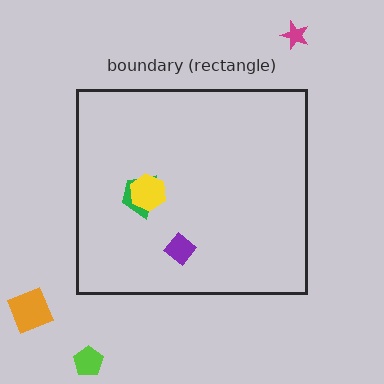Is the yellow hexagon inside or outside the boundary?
Inside.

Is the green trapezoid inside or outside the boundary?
Inside.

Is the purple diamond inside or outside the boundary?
Inside.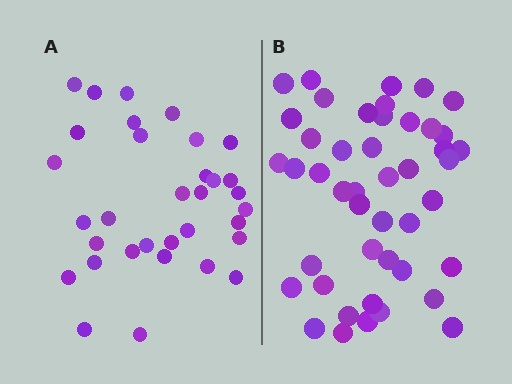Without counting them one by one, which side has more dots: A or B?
Region B (the right region) has more dots.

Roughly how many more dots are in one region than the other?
Region B has roughly 12 or so more dots than region A.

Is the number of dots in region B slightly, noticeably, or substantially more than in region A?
Region B has noticeably more, but not dramatically so. The ratio is roughly 1.4 to 1.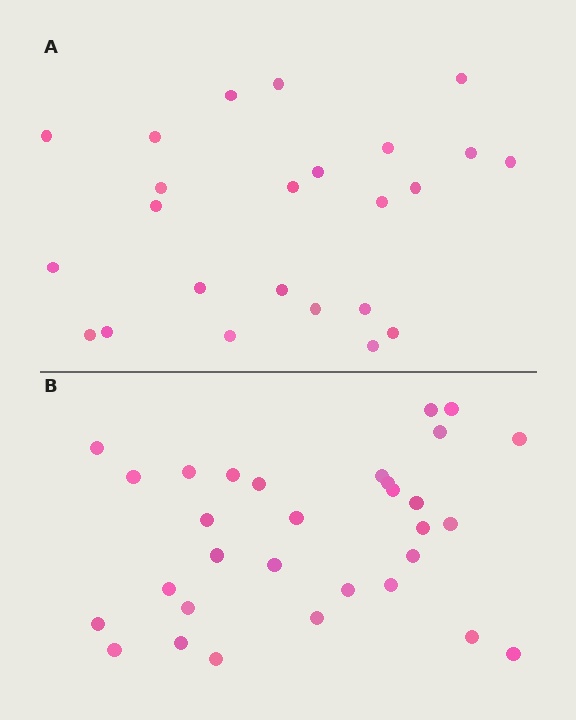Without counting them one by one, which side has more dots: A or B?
Region B (the bottom region) has more dots.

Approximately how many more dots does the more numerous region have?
Region B has roughly 8 or so more dots than region A.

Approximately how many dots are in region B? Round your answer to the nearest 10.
About 30 dots. (The exact count is 31, which rounds to 30.)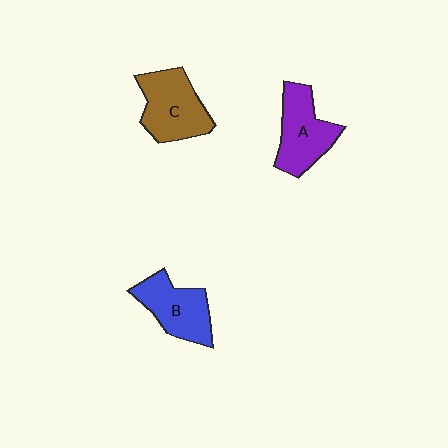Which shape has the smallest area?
Shape B (blue).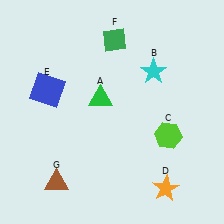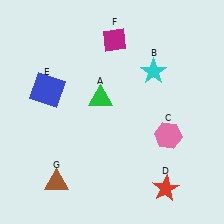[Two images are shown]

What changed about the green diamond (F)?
In Image 1, F is green. In Image 2, it changed to magenta.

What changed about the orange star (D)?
In Image 1, D is orange. In Image 2, it changed to red.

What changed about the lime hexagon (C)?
In Image 1, C is lime. In Image 2, it changed to pink.